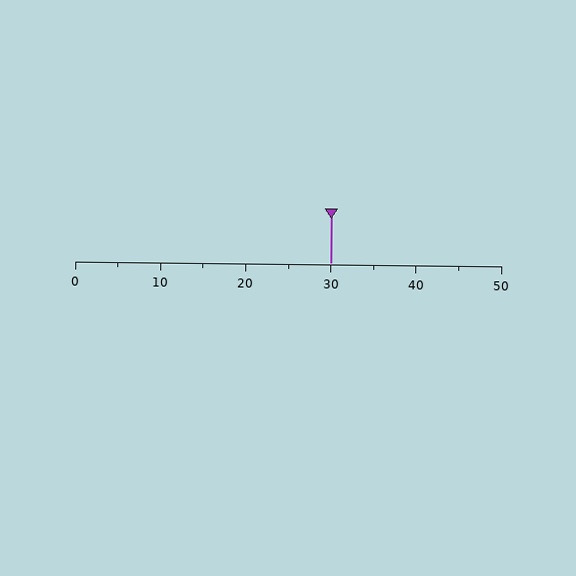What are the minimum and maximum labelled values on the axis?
The axis runs from 0 to 50.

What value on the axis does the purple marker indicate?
The marker indicates approximately 30.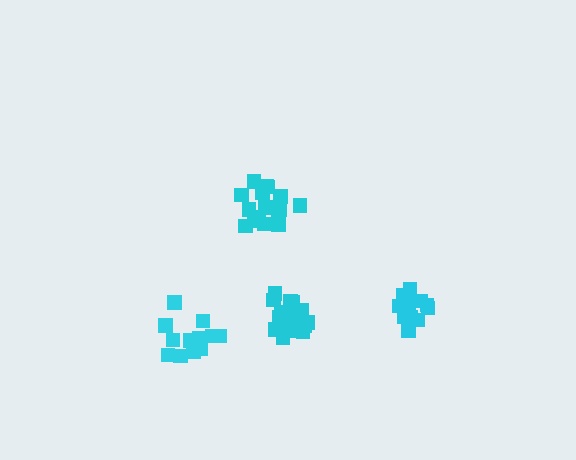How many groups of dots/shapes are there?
There are 4 groups.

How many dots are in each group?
Group 1: 18 dots, Group 2: 18 dots, Group 3: 13 dots, Group 4: 16 dots (65 total).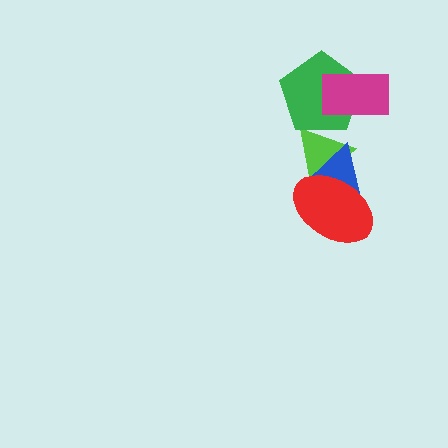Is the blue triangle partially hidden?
Yes, it is partially covered by another shape.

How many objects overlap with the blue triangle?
2 objects overlap with the blue triangle.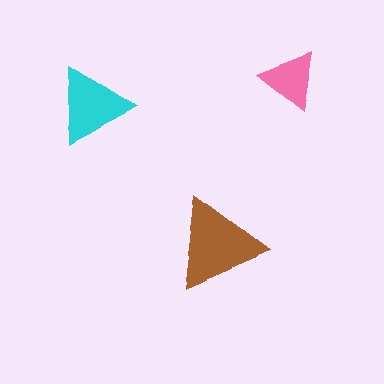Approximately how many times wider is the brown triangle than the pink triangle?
About 1.5 times wider.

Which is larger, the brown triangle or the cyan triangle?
The brown one.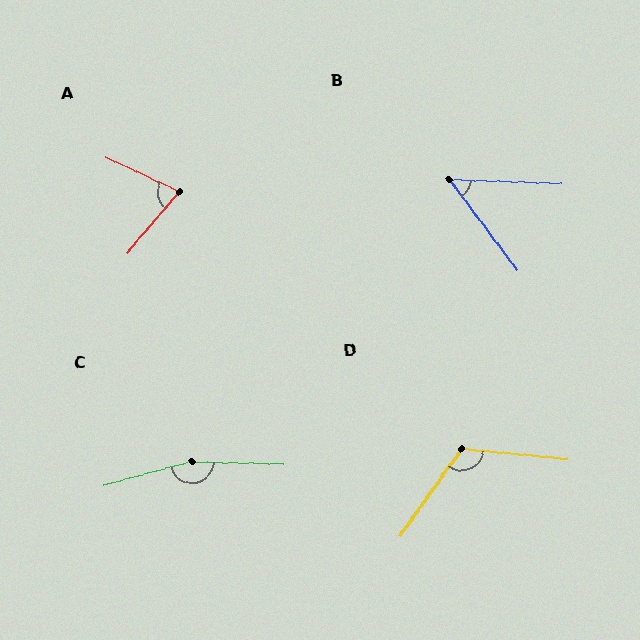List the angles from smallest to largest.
B (51°), A (75°), D (120°), C (163°).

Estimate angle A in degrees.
Approximately 75 degrees.